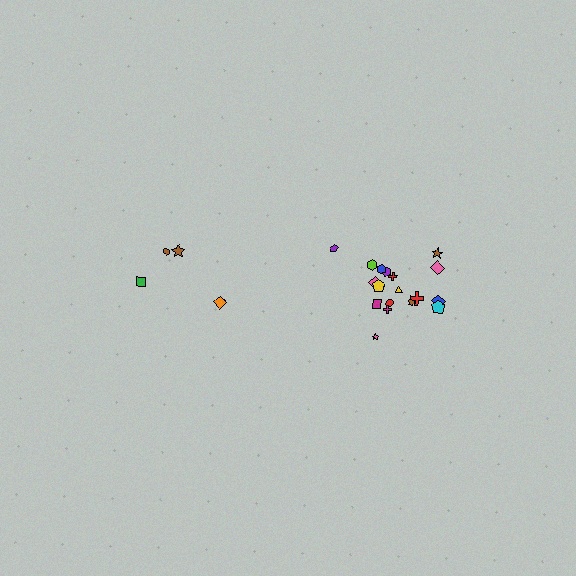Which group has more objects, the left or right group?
The right group.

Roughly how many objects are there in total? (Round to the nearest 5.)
Roughly 20 objects in total.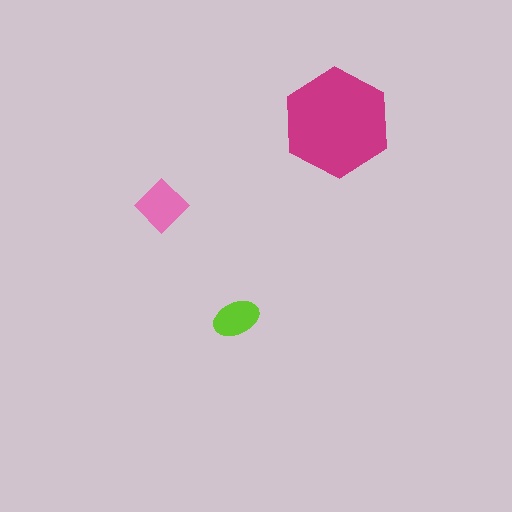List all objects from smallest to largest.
The lime ellipse, the pink diamond, the magenta hexagon.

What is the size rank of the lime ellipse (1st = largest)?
3rd.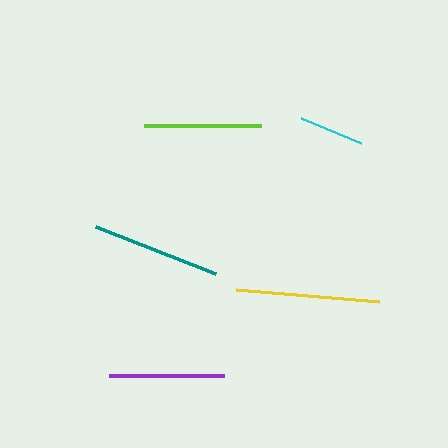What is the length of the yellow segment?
The yellow segment is approximately 144 pixels long.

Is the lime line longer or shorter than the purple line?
The lime line is longer than the purple line.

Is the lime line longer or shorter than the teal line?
The teal line is longer than the lime line.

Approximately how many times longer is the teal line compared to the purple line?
The teal line is approximately 1.1 times the length of the purple line.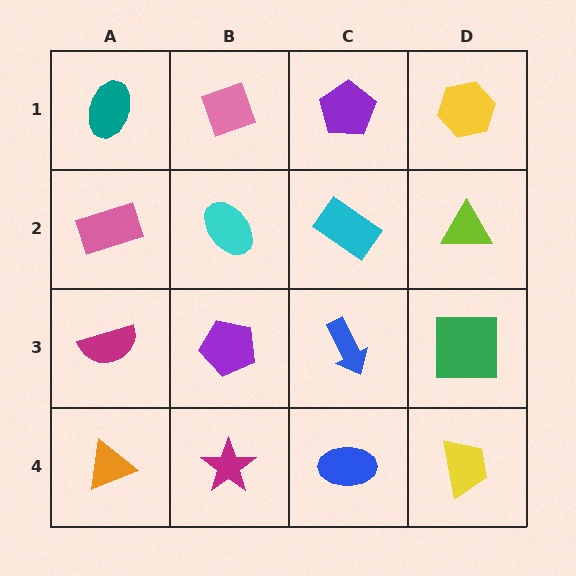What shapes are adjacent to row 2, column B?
A pink diamond (row 1, column B), a purple pentagon (row 3, column B), a pink rectangle (row 2, column A), a cyan rectangle (row 2, column C).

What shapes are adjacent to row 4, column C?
A blue arrow (row 3, column C), a magenta star (row 4, column B), a yellow trapezoid (row 4, column D).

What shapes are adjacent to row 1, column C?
A cyan rectangle (row 2, column C), a pink diamond (row 1, column B), a yellow hexagon (row 1, column D).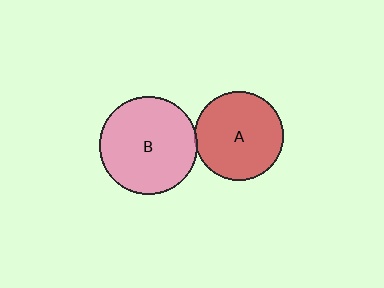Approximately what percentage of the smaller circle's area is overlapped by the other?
Approximately 5%.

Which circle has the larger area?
Circle B (pink).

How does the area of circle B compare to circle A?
Approximately 1.2 times.